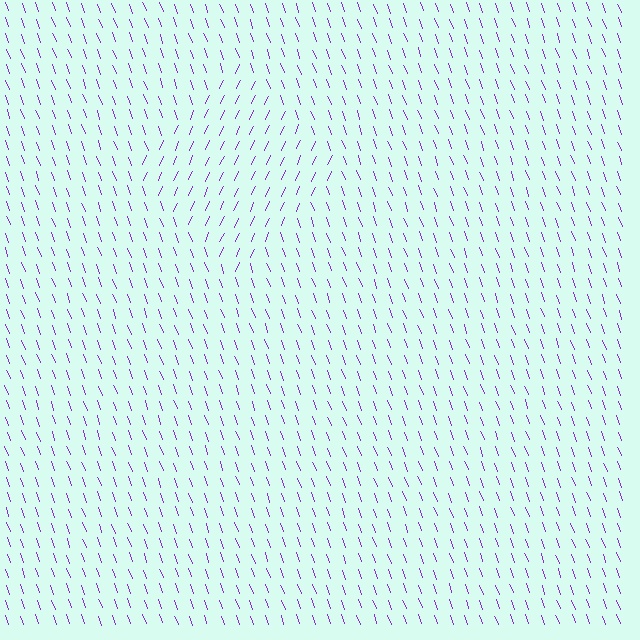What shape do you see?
I see a diamond.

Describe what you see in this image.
The image is filled with small purple line segments. A diamond region in the image has lines oriented differently from the surrounding lines, creating a visible texture boundary.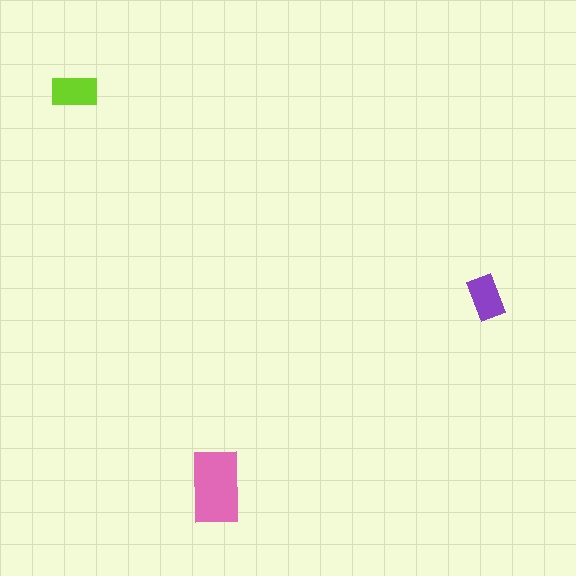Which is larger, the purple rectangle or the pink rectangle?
The pink one.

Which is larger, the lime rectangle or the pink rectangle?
The pink one.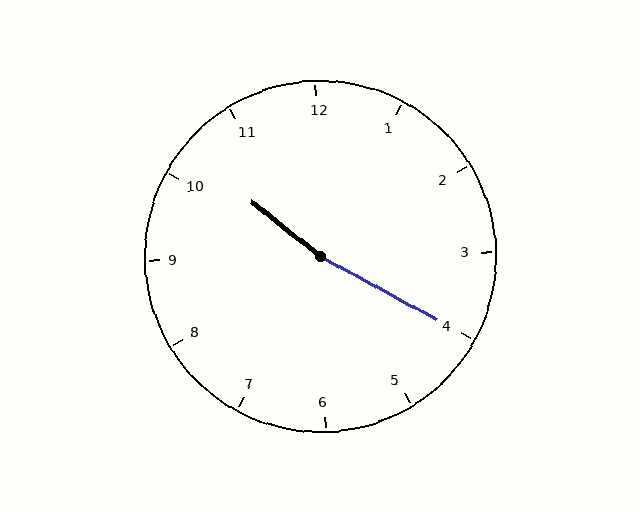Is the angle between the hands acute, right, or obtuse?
It is obtuse.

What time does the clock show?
10:20.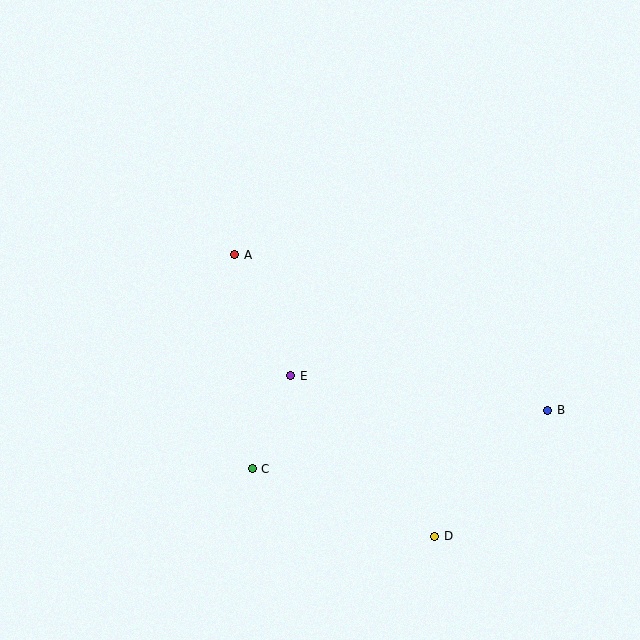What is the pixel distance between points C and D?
The distance between C and D is 194 pixels.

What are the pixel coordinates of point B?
Point B is at (548, 410).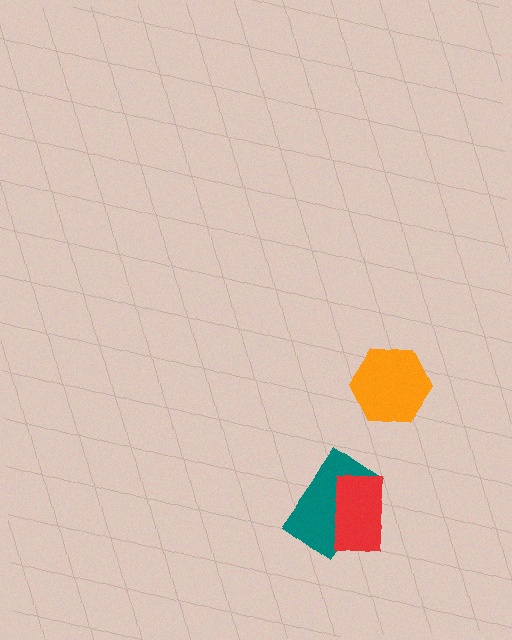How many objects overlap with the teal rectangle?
1 object overlaps with the teal rectangle.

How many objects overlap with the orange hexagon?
0 objects overlap with the orange hexagon.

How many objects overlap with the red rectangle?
1 object overlaps with the red rectangle.